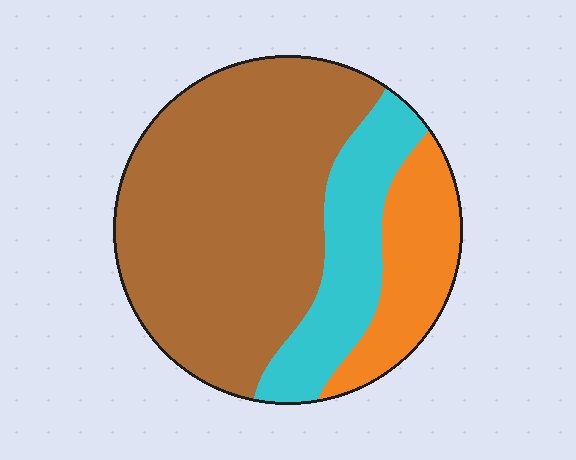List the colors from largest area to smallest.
From largest to smallest: brown, cyan, orange.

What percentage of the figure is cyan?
Cyan takes up less than a quarter of the figure.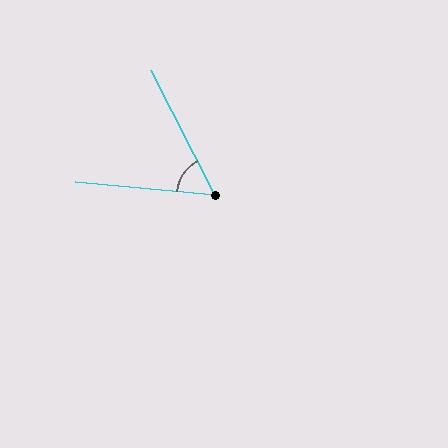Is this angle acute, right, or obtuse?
It is acute.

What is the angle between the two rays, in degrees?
Approximately 58 degrees.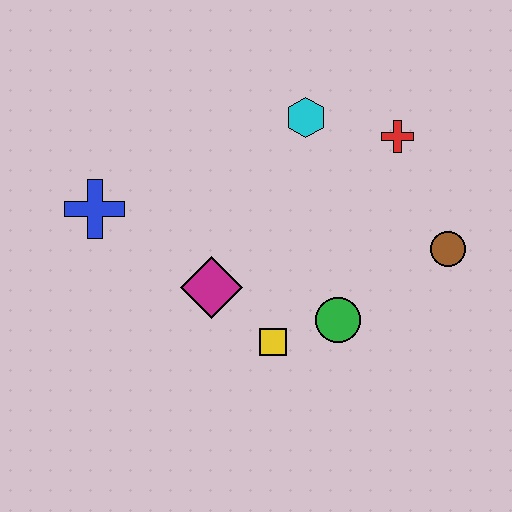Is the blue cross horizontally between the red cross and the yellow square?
No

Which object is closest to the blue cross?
The magenta diamond is closest to the blue cross.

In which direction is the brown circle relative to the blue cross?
The brown circle is to the right of the blue cross.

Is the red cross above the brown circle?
Yes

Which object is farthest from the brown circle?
The blue cross is farthest from the brown circle.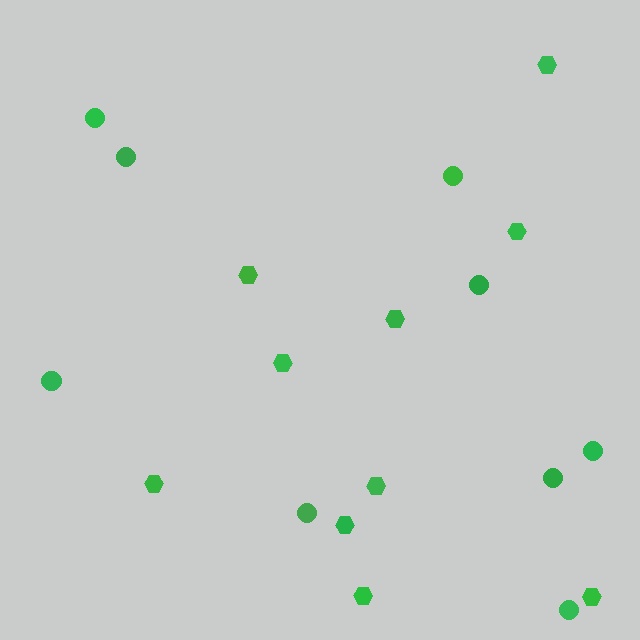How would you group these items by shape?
There are 2 groups: one group of hexagons (10) and one group of circles (9).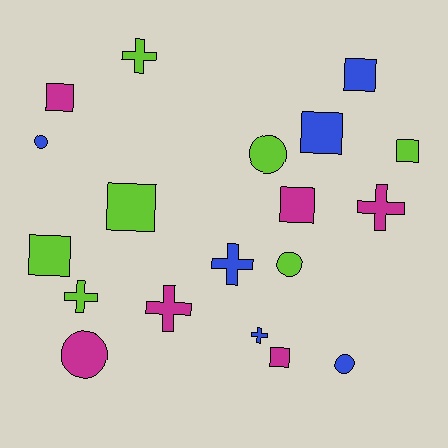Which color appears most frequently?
Lime, with 7 objects.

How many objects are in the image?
There are 19 objects.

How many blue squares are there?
There are 2 blue squares.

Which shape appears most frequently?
Square, with 8 objects.